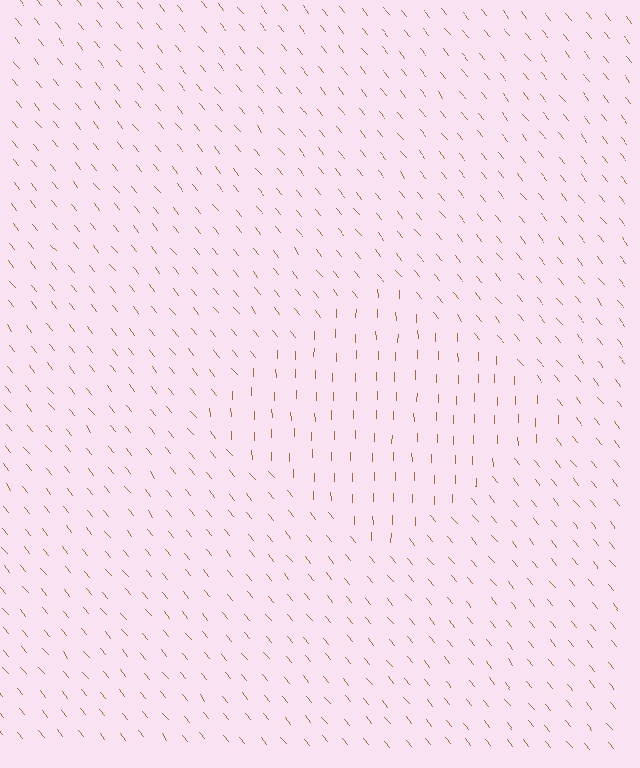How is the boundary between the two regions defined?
The boundary is defined purely by a change in line orientation (approximately 38 degrees difference). All lines are the same color and thickness.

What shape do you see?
I see a diamond.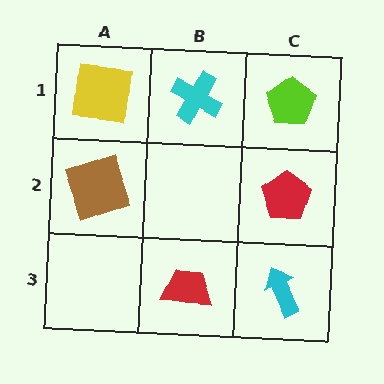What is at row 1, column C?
A lime pentagon.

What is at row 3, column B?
A red trapezoid.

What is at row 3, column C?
A cyan arrow.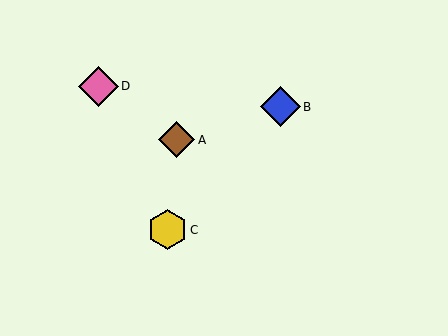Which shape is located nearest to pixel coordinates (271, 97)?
The blue diamond (labeled B) at (280, 107) is nearest to that location.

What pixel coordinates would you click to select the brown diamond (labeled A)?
Click at (177, 140) to select the brown diamond A.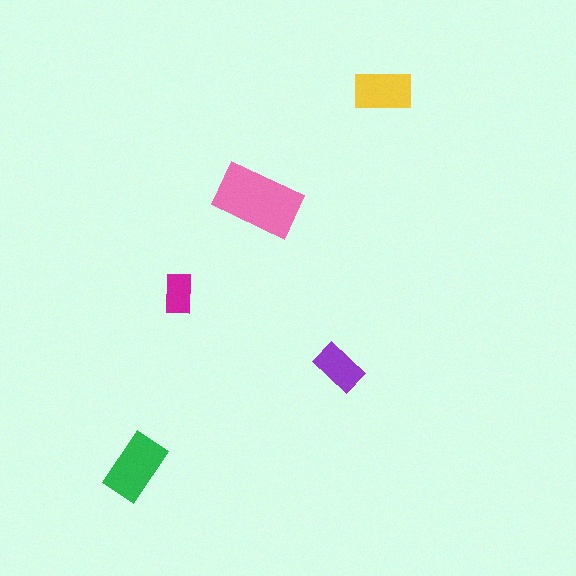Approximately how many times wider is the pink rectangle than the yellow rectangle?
About 1.5 times wider.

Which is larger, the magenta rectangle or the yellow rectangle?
The yellow one.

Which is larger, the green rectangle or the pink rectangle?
The pink one.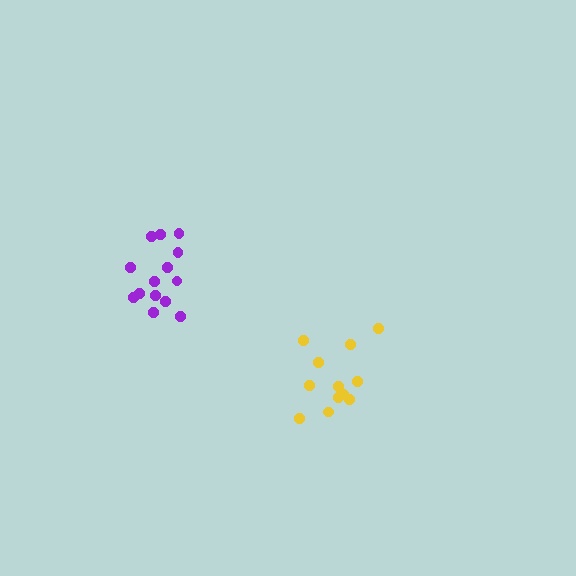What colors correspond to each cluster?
The clusters are colored: yellow, purple.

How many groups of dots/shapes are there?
There are 2 groups.